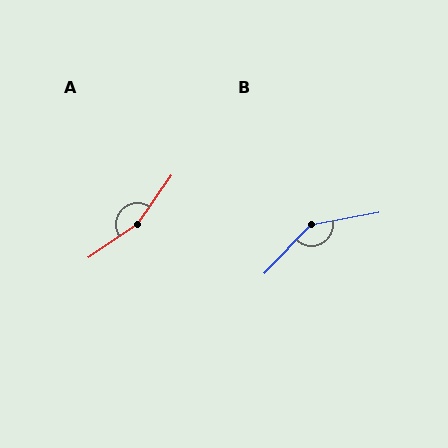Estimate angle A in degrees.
Approximately 159 degrees.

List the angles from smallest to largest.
B (144°), A (159°).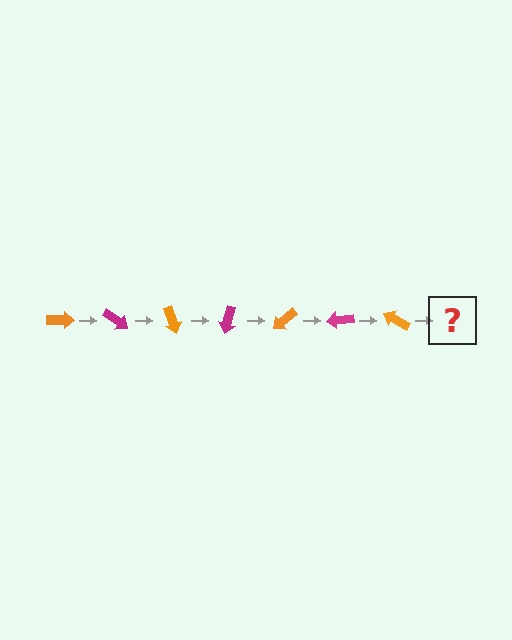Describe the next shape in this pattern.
It should be a magenta arrow, rotated 245 degrees from the start.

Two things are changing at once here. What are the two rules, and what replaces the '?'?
The two rules are that it rotates 35 degrees each step and the color cycles through orange and magenta. The '?' should be a magenta arrow, rotated 245 degrees from the start.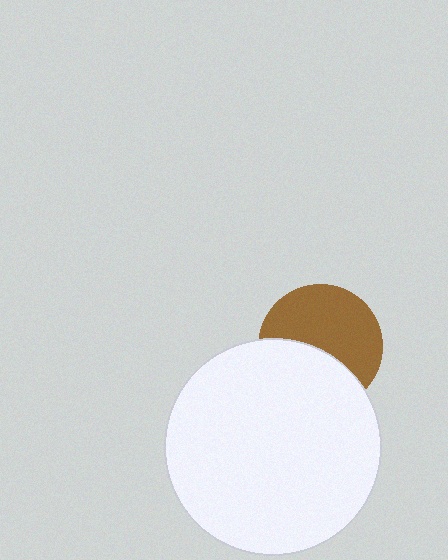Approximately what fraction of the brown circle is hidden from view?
Roughly 42% of the brown circle is hidden behind the white circle.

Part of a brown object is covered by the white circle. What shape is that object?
It is a circle.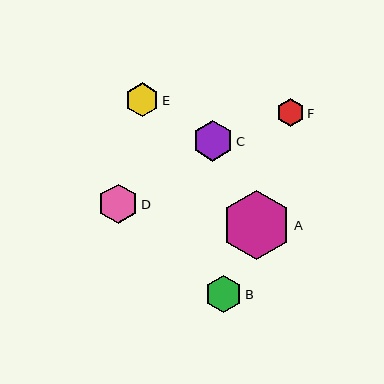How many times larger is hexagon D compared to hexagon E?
Hexagon D is approximately 1.2 times the size of hexagon E.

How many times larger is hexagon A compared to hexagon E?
Hexagon A is approximately 2.1 times the size of hexagon E.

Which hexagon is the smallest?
Hexagon F is the smallest with a size of approximately 28 pixels.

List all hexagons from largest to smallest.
From largest to smallest: A, C, D, B, E, F.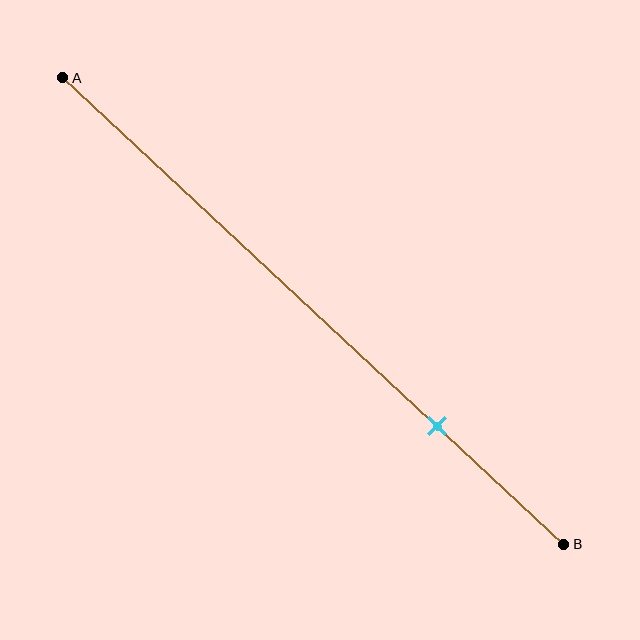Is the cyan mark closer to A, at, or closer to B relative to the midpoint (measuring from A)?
The cyan mark is closer to point B than the midpoint of segment AB.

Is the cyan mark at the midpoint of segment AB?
No, the mark is at about 75% from A, not at the 50% midpoint.